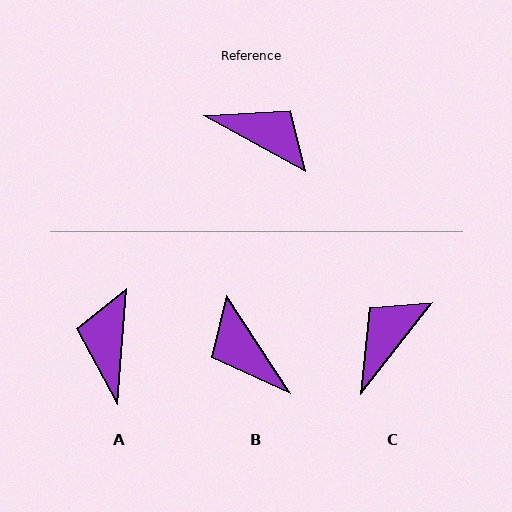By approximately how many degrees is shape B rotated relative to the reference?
Approximately 152 degrees counter-clockwise.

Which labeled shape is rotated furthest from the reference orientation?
B, about 152 degrees away.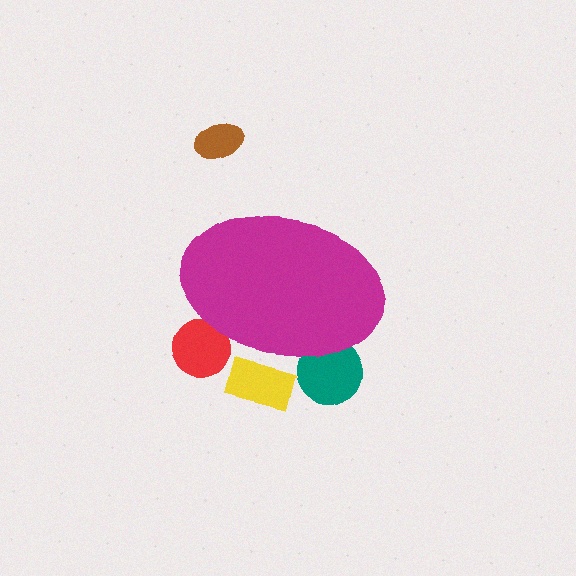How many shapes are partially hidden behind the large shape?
3 shapes are partially hidden.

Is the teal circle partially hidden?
Yes, the teal circle is partially hidden behind the magenta ellipse.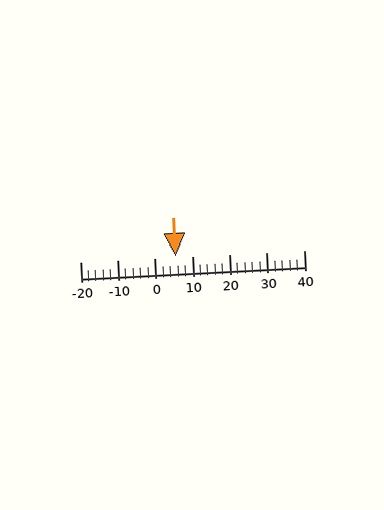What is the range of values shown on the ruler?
The ruler shows values from -20 to 40.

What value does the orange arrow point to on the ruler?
The orange arrow points to approximately 6.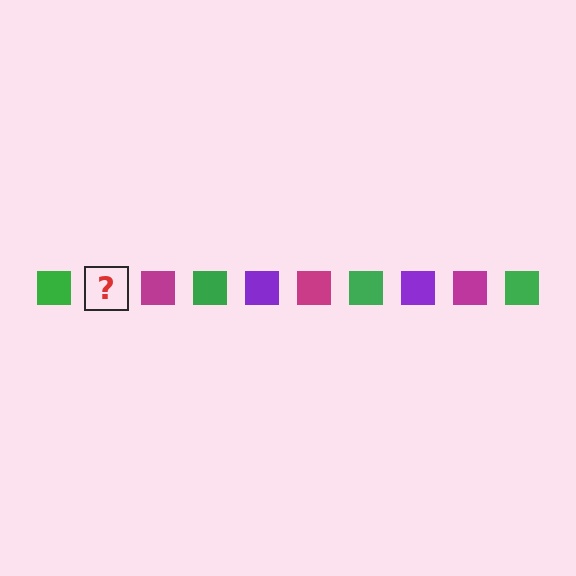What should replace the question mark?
The question mark should be replaced with a purple square.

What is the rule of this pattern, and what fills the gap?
The rule is that the pattern cycles through green, purple, magenta squares. The gap should be filled with a purple square.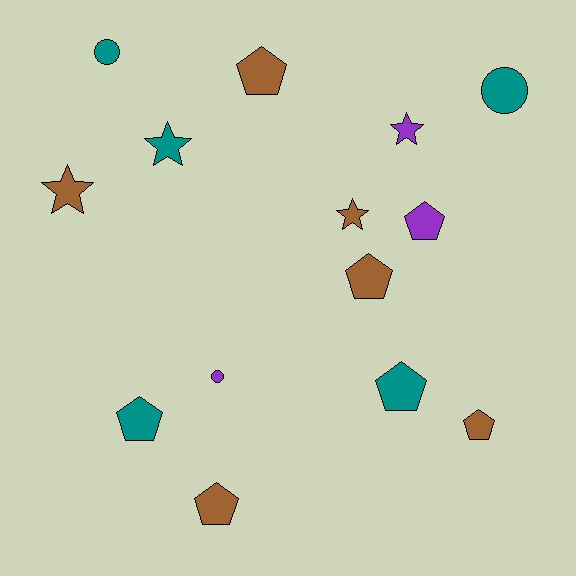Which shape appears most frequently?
Pentagon, with 7 objects.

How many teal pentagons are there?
There are 2 teal pentagons.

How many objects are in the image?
There are 14 objects.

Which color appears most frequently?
Brown, with 6 objects.